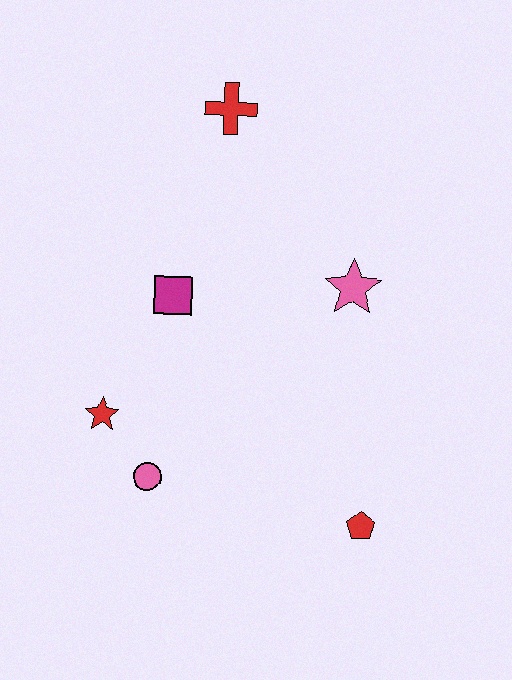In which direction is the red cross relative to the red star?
The red cross is above the red star.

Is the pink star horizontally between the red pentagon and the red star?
Yes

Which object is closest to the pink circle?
The red star is closest to the pink circle.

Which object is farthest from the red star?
The red cross is farthest from the red star.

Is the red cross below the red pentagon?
No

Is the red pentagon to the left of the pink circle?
No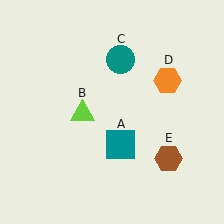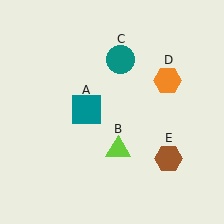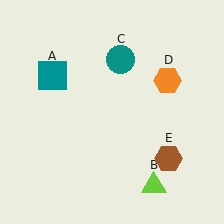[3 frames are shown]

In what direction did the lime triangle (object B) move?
The lime triangle (object B) moved down and to the right.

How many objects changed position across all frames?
2 objects changed position: teal square (object A), lime triangle (object B).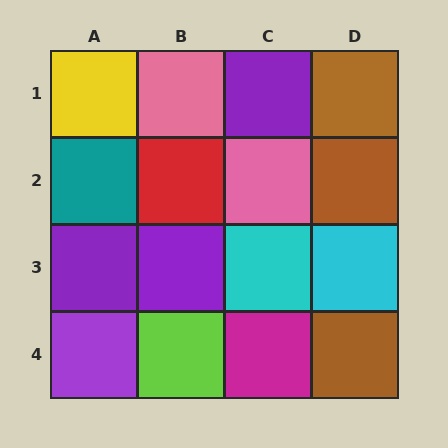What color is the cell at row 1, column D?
Brown.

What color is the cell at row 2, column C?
Pink.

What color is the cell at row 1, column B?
Pink.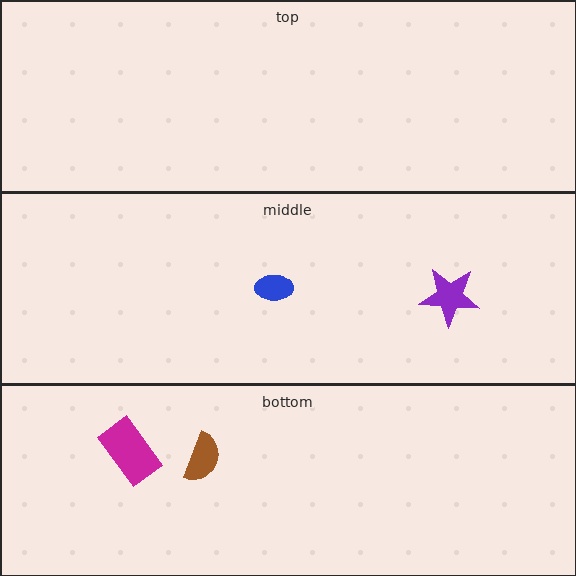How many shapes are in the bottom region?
2.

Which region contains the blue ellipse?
The middle region.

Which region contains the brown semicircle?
The bottom region.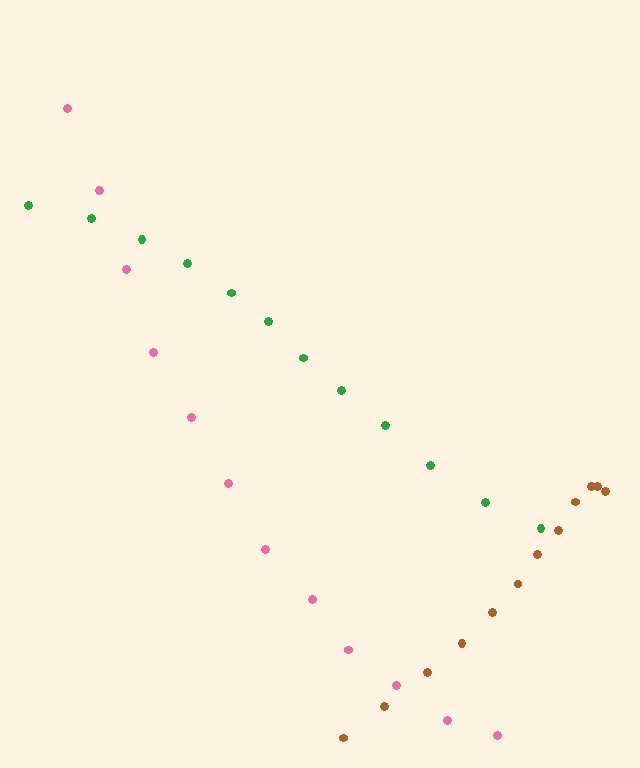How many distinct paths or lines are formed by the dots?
There are 3 distinct paths.